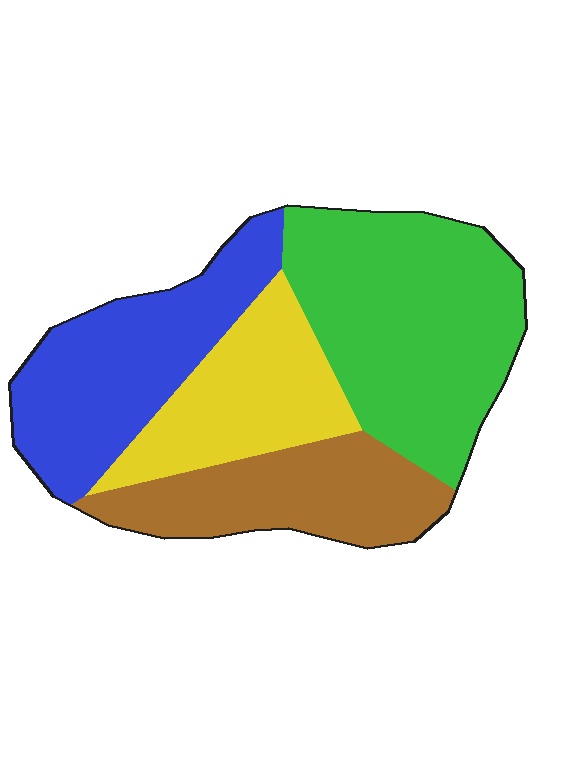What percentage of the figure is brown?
Brown covers around 20% of the figure.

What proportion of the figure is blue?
Blue takes up between a sixth and a third of the figure.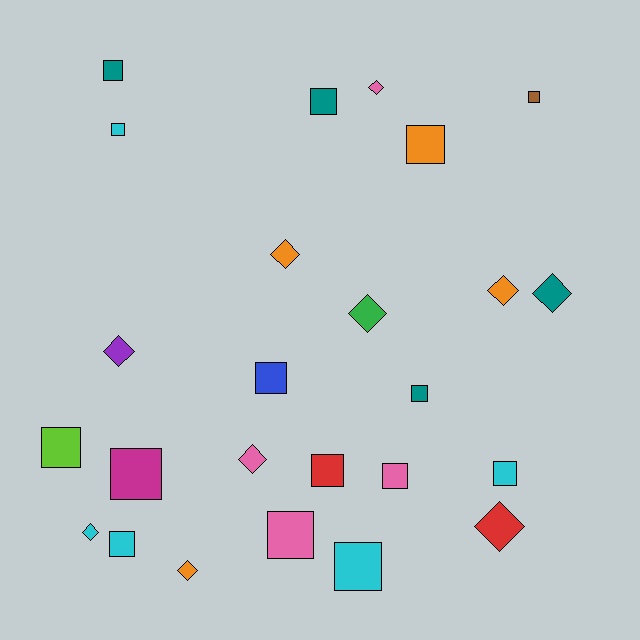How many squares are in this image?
There are 15 squares.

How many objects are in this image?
There are 25 objects.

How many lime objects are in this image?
There is 1 lime object.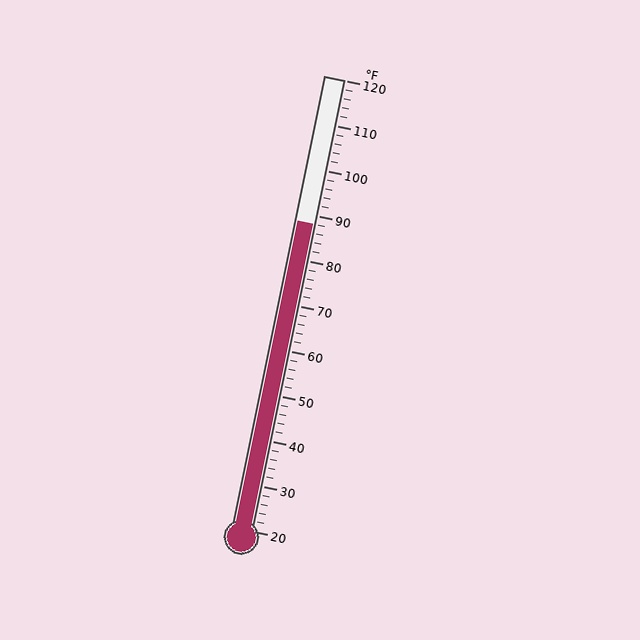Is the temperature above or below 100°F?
The temperature is below 100°F.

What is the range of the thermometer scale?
The thermometer scale ranges from 20°F to 120°F.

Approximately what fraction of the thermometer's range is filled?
The thermometer is filled to approximately 70% of its range.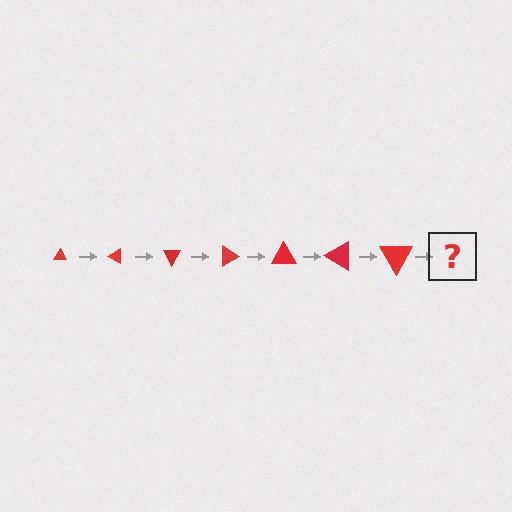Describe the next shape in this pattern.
It should be a triangle, larger than the previous one and rotated 210 degrees from the start.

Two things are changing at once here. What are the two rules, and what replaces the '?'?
The two rules are that the triangle grows larger each step and it rotates 30 degrees each step. The '?' should be a triangle, larger than the previous one and rotated 210 degrees from the start.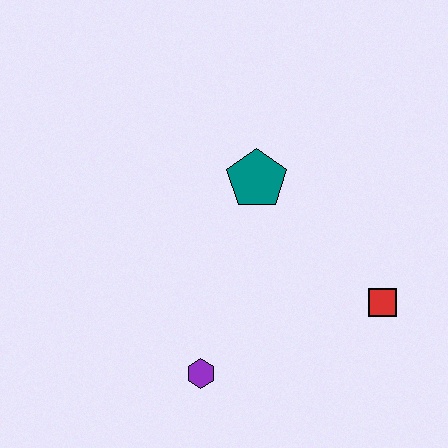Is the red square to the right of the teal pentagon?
Yes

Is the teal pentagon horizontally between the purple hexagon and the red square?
Yes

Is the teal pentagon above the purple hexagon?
Yes